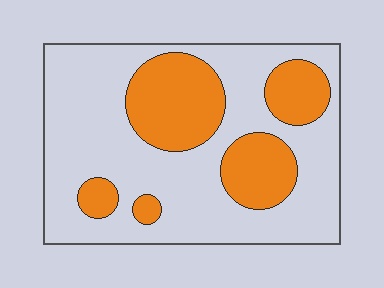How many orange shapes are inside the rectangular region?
5.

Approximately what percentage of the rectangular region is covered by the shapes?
Approximately 30%.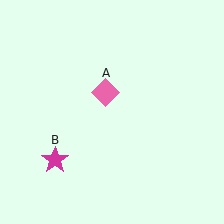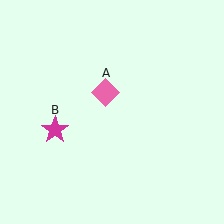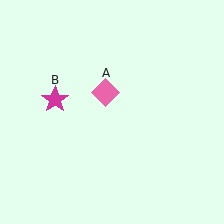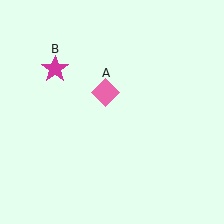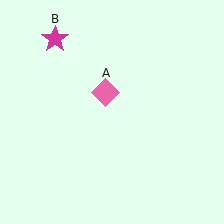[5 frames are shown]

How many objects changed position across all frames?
1 object changed position: magenta star (object B).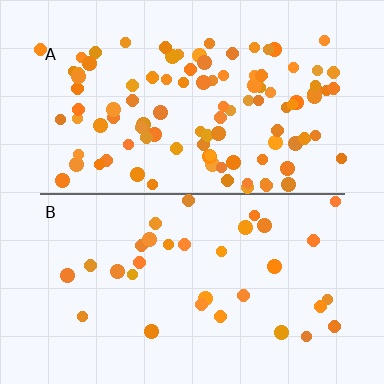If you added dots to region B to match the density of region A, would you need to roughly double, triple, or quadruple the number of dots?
Approximately triple.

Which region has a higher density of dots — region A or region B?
A (the top).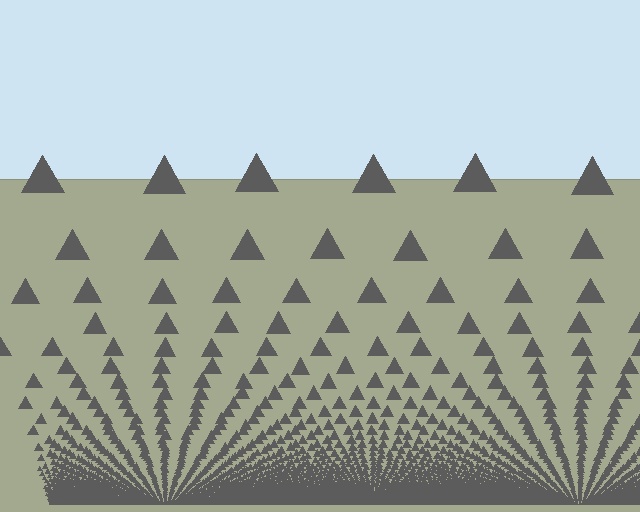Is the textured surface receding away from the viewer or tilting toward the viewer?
The surface appears to tilt toward the viewer. Texture elements get larger and sparser toward the top.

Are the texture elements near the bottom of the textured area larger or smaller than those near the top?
Smaller. The gradient is inverted — elements near the bottom are smaller and denser.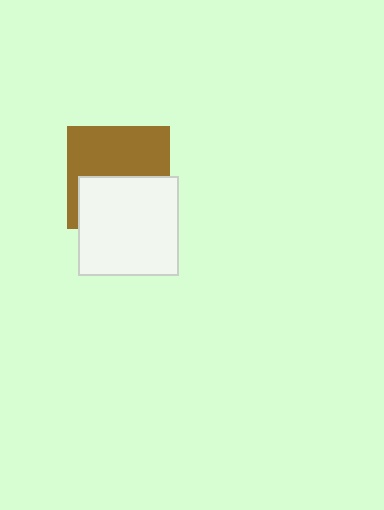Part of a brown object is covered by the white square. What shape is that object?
It is a square.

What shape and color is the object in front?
The object in front is a white square.